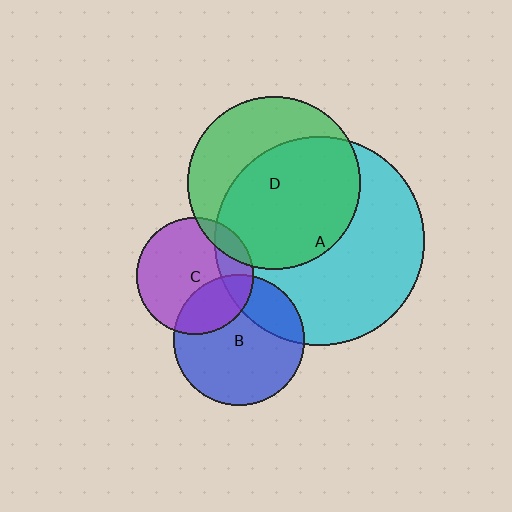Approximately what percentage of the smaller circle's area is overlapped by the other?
Approximately 10%.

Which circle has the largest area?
Circle A (cyan).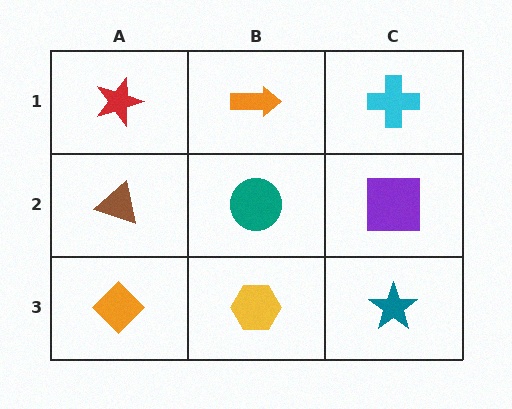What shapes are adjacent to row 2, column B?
An orange arrow (row 1, column B), a yellow hexagon (row 3, column B), a brown triangle (row 2, column A), a purple square (row 2, column C).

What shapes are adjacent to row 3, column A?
A brown triangle (row 2, column A), a yellow hexagon (row 3, column B).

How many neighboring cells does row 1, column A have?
2.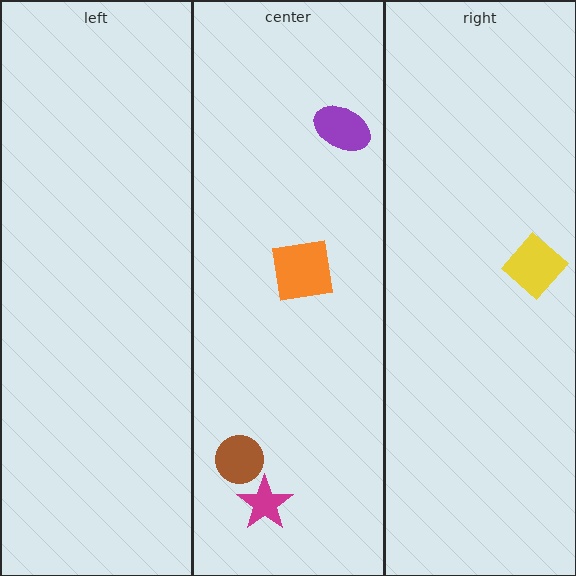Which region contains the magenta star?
The center region.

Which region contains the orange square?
The center region.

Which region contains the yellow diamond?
The right region.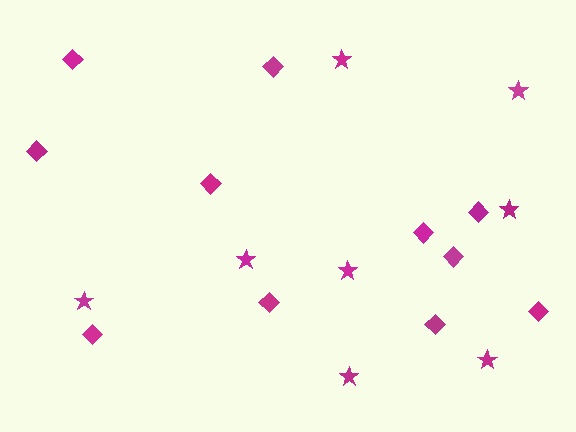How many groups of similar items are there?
There are 2 groups: one group of diamonds (11) and one group of stars (8).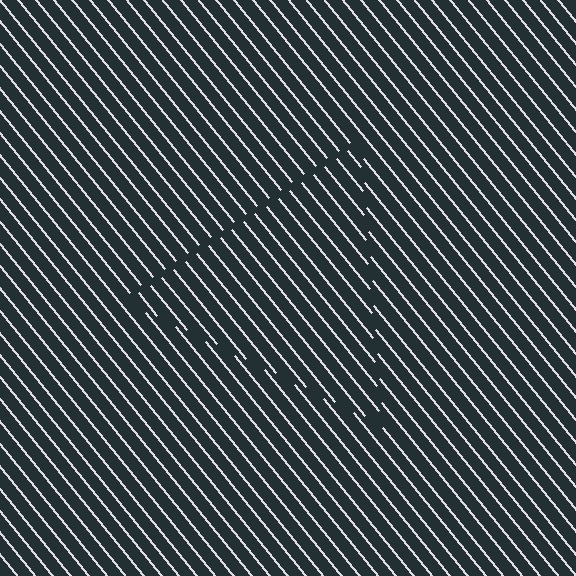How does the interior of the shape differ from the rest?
The interior of the shape contains the same grating, shifted by half a period — the contour is defined by the phase discontinuity where line-ends from the inner and outer gratings abut.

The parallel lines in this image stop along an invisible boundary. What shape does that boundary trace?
An illusory triangle. The interior of the shape contains the same grating, shifted by half a period — the contour is defined by the phase discontinuity where line-ends from the inner and outer gratings abut.